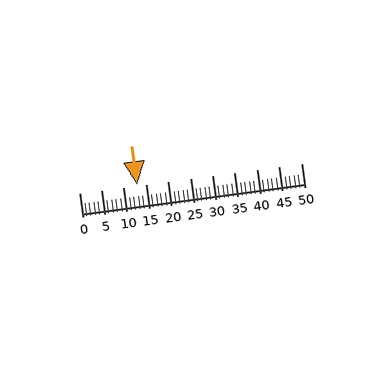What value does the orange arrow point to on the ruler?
The orange arrow points to approximately 13.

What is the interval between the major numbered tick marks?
The major tick marks are spaced 5 units apart.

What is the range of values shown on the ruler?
The ruler shows values from 0 to 50.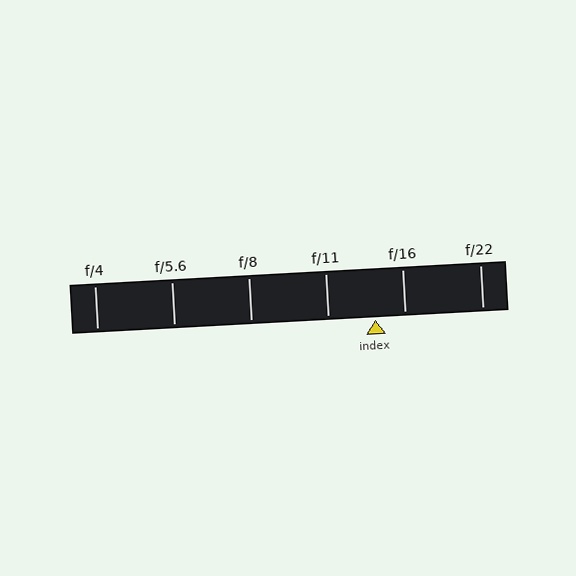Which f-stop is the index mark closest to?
The index mark is closest to f/16.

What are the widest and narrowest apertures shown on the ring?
The widest aperture shown is f/4 and the narrowest is f/22.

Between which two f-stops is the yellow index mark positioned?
The index mark is between f/11 and f/16.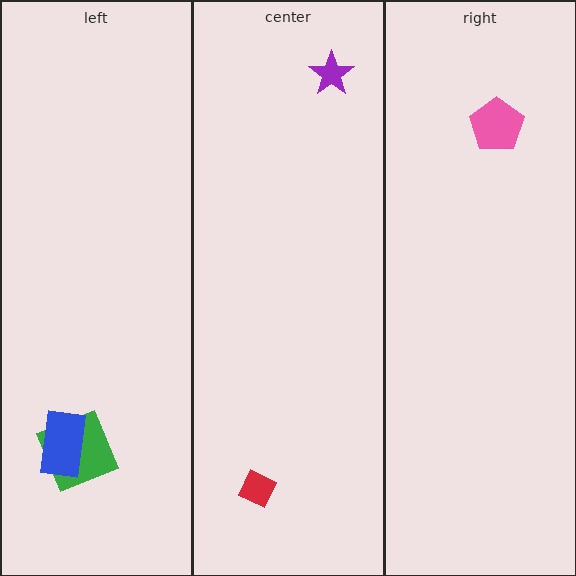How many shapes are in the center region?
2.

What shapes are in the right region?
The pink pentagon.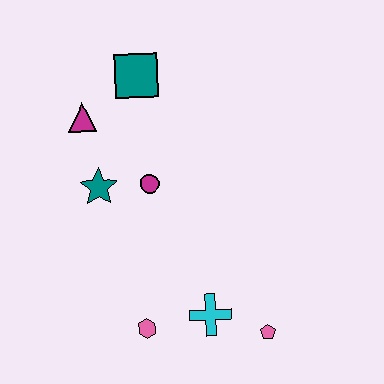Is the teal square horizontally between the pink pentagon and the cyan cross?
No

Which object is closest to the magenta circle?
The teal star is closest to the magenta circle.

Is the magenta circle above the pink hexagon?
Yes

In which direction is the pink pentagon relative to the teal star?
The pink pentagon is to the right of the teal star.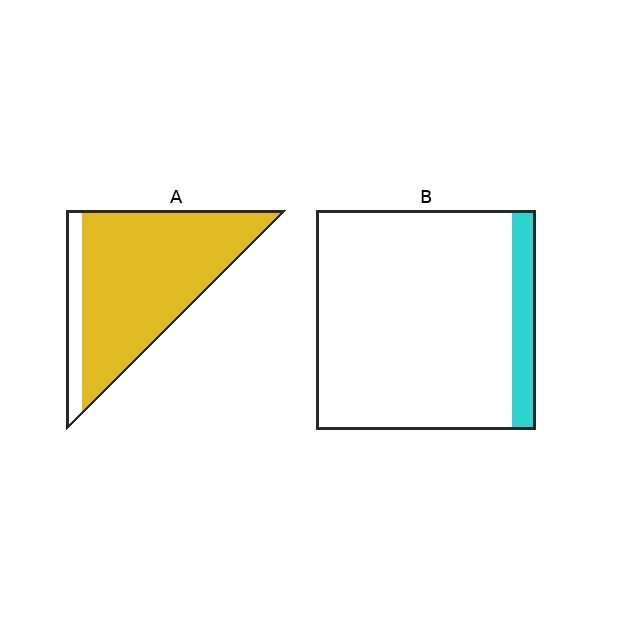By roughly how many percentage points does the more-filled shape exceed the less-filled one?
By roughly 75 percentage points (A over B).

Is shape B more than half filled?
No.